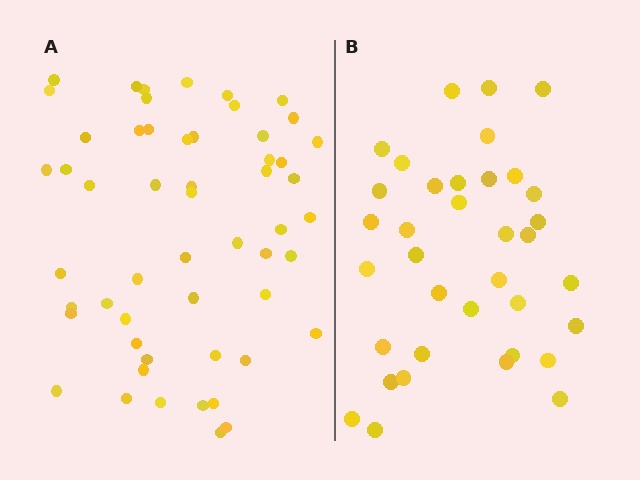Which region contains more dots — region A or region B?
Region A (the left region) has more dots.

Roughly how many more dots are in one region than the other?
Region A has approximately 20 more dots than region B.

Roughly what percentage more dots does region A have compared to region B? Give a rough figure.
About 50% more.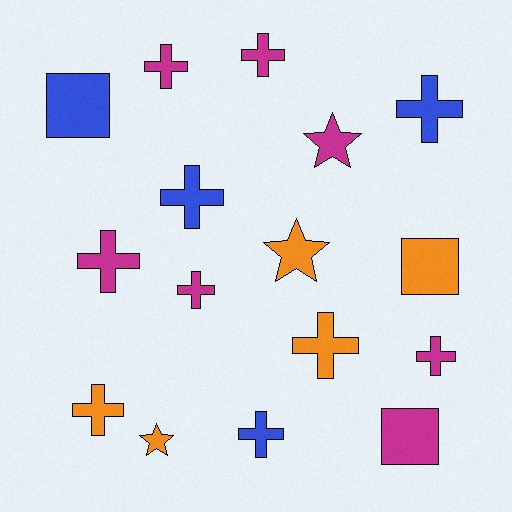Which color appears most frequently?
Magenta, with 7 objects.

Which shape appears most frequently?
Cross, with 10 objects.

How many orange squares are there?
There is 1 orange square.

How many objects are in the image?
There are 16 objects.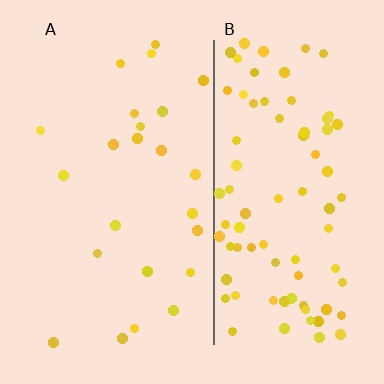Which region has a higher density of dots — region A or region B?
B (the right).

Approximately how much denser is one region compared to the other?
Approximately 3.5× — region B over region A.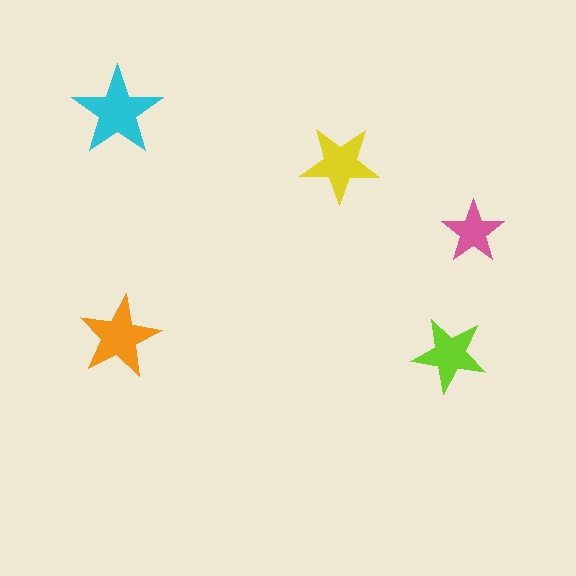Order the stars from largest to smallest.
the cyan one, the orange one, the yellow one, the lime one, the pink one.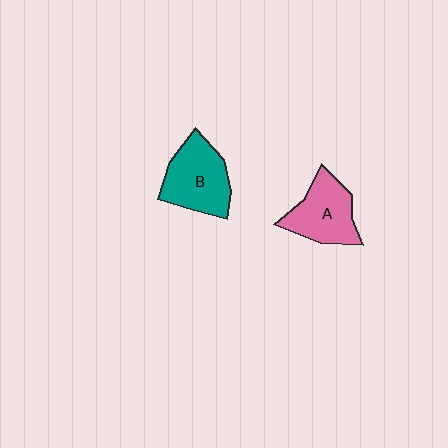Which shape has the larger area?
Shape B (teal).